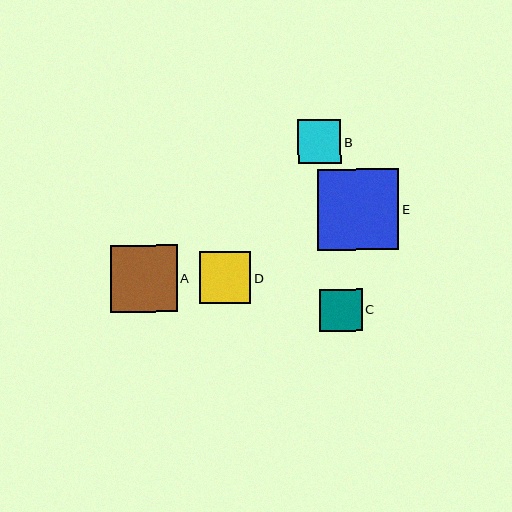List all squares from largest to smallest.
From largest to smallest: E, A, D, B, C.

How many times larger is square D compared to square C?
Square D is approximately 1.2 times the size of square C.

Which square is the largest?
Square E is the largest with a size of approximately 81 pixels.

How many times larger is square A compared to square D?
Square A is approximately 1.3 times the size of square D.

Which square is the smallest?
Square C is the smallest with a size of approximately 42 pixels.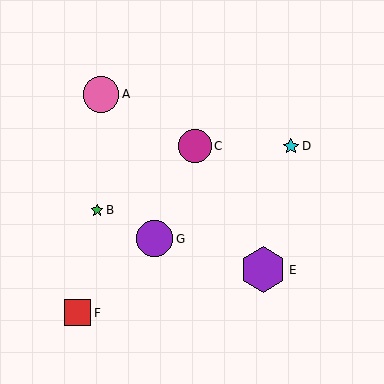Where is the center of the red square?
The center of the red square is at (78, 313).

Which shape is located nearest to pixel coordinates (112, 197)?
The green star (labeled B) at (97, 210) is nearest to that location.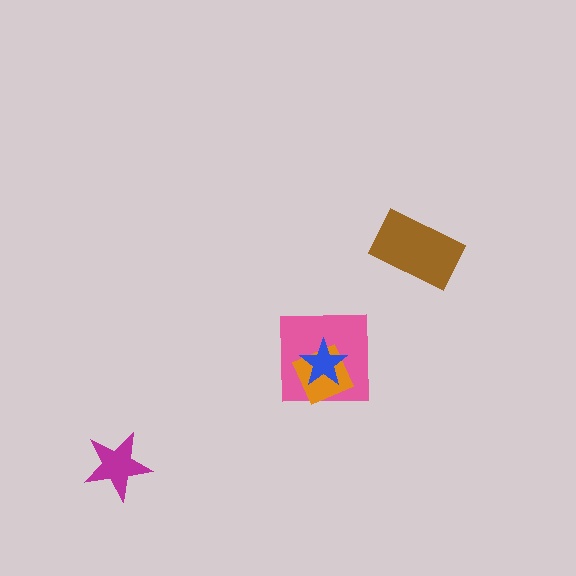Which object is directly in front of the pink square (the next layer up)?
The orange diamond is directly in front of the pink square.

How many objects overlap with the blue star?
2 objects overlap with the blue star.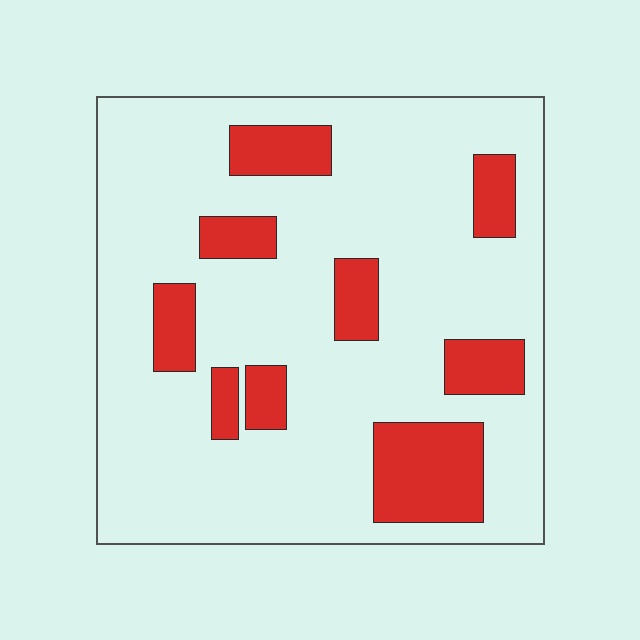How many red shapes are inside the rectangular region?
9.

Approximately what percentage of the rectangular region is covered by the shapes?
Approximately 20%.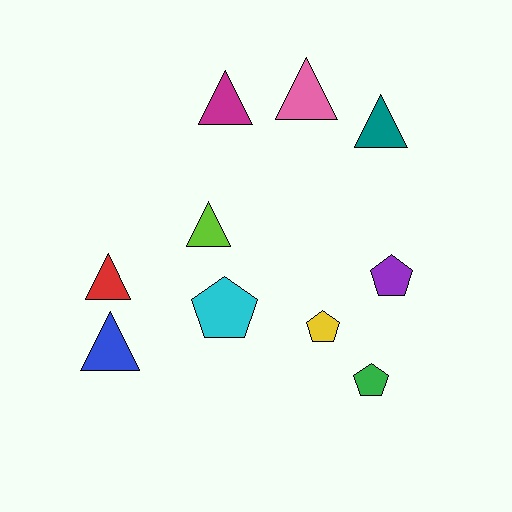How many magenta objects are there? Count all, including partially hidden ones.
There is 1 magenta object.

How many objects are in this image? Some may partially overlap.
There are 10 objects.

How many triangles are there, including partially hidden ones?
There are 6 triangles.